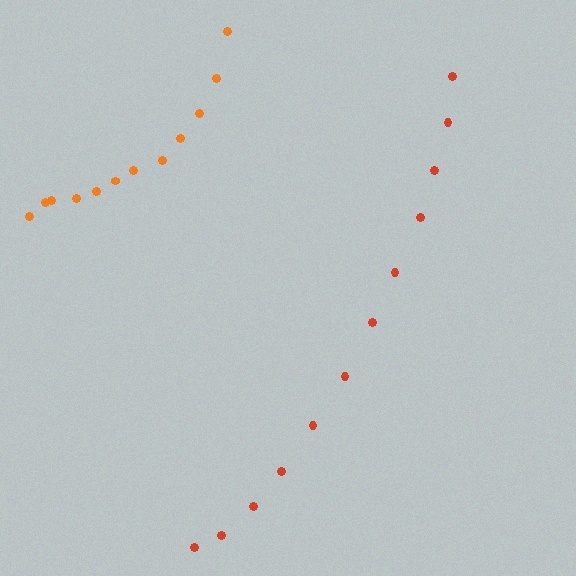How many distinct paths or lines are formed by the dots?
There are 2 distinct paths.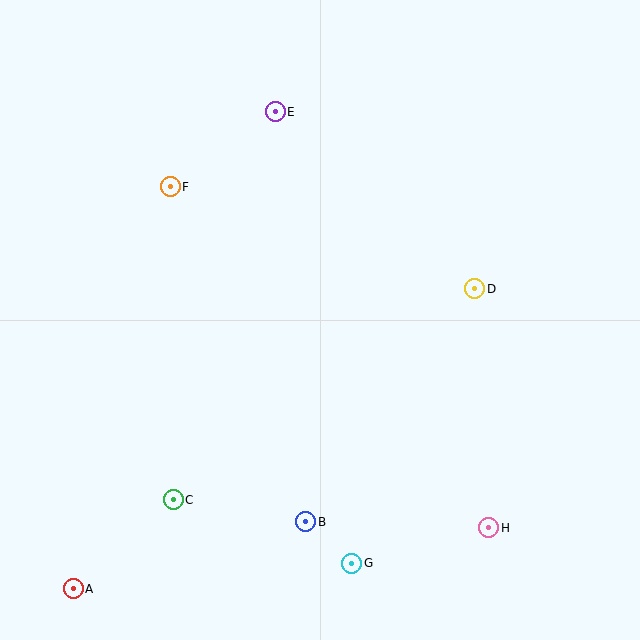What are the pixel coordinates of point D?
Point D is at (475, 289).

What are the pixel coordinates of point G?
Point G is at (352, 563).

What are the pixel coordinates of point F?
Point F is at (170, 187).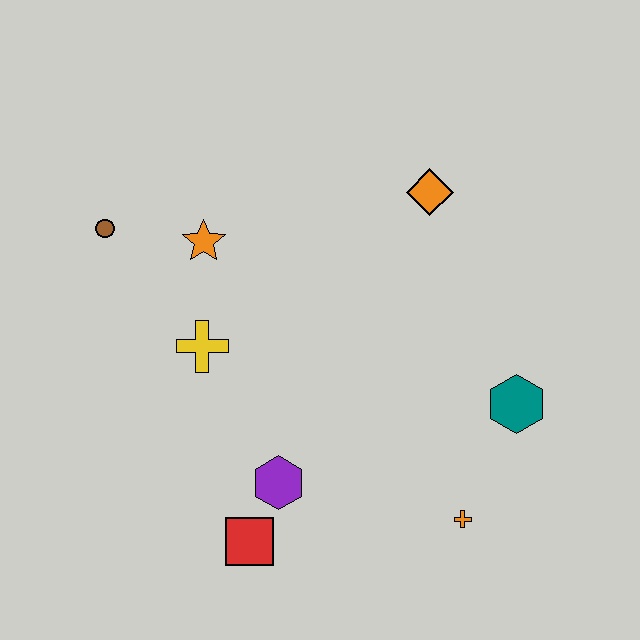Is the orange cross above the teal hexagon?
No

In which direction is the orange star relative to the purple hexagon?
The orange star is above the purple hexagon.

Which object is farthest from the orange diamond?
The red square is farthest from the orange diamond.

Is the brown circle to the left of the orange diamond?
Yes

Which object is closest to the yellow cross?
The orange star is closest to the yellow cross.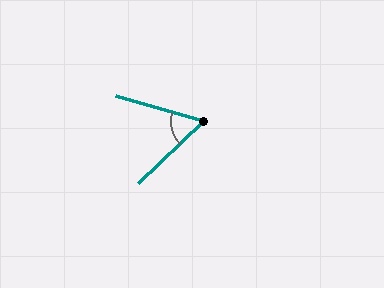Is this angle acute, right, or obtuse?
It is acute.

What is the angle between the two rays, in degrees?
Approximately 60 degrees.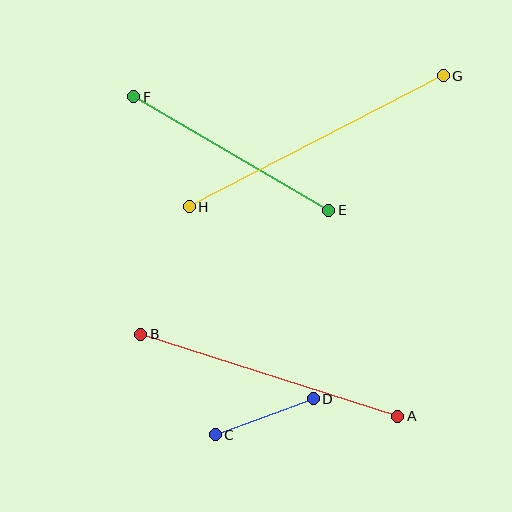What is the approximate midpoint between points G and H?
The midpoint is at approximately (316, 141) pixels.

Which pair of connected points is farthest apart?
Points G and H are farthest apart.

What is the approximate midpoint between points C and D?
The midpoint is at approximately (264, 417) pixels.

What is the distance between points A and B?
The distance is approximately 269 pixels.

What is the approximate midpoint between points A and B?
The midpoint is at approximately (269, 375) pixels.